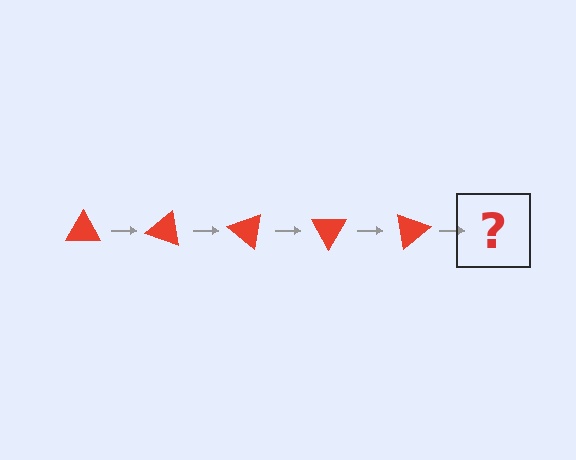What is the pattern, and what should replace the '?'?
The pattern is that the triangle rotates 20 degrees each step. The '?' should be a red triangle rotated 100 degrees.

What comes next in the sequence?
The next element should be a red triangle rotated 100 degrees.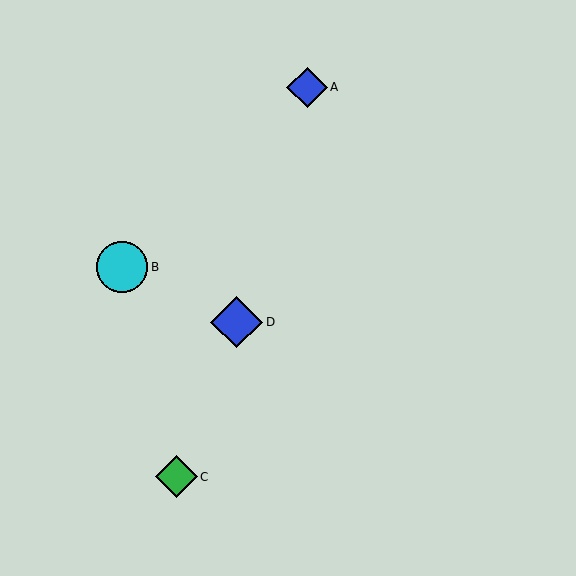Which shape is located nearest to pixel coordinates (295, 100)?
The blue diamond (labeled A) at (307, 87) is nearest to that location.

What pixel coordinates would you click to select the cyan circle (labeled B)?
Click at (122, 267) to select the cyan circle B.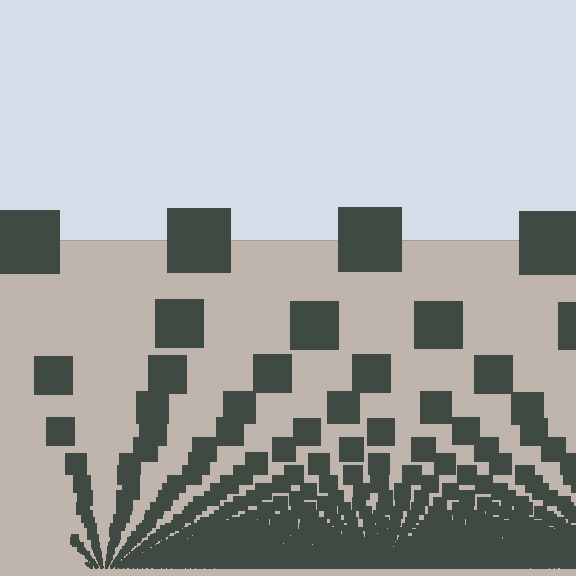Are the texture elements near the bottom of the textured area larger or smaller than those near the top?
Smaller. The gradient is inverted — elements near the bottom are smaller and denser.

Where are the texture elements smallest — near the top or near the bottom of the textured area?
Near the bottom.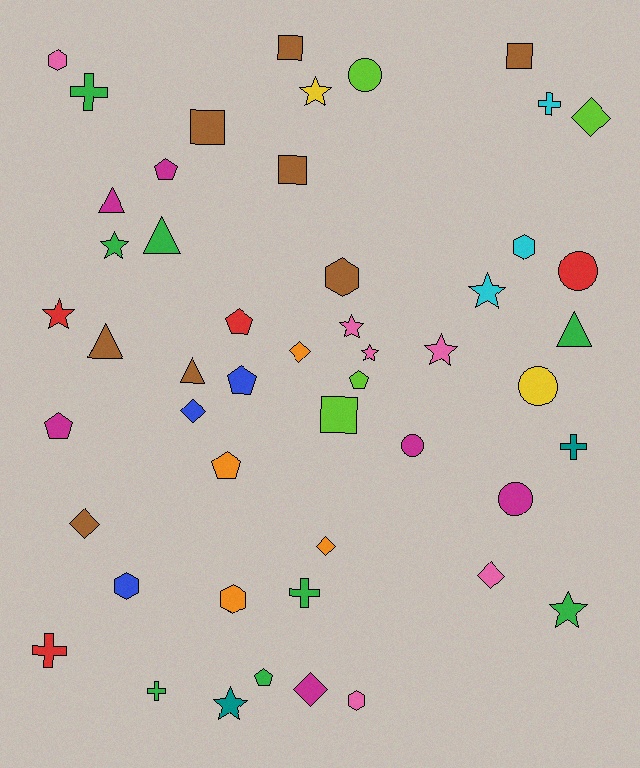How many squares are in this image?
There are 5 squares.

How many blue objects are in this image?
There are 3 blue objects.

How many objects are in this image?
There are 50 objects.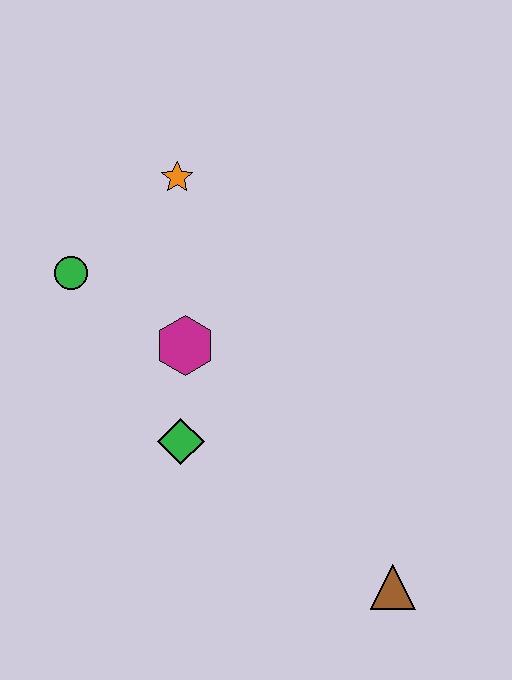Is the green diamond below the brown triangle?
No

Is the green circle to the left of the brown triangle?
Yes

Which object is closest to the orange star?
The green circle is closest to the orange star.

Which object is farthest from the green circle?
The brown triangle is farthest from the green circle.